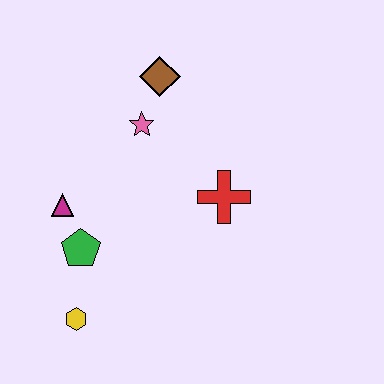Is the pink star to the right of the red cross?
No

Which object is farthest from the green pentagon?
The brown diamond is farthest from the green pentagon.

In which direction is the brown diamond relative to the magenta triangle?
The brown diamond is above the magenta triangle.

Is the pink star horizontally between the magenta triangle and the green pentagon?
No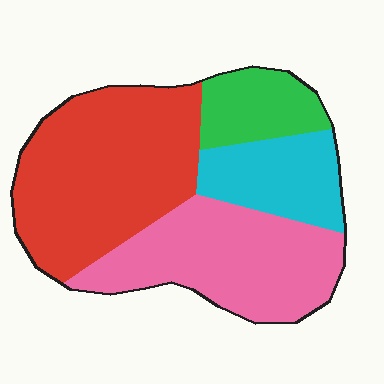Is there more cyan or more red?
Red.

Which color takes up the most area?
Red, at roughly 40%.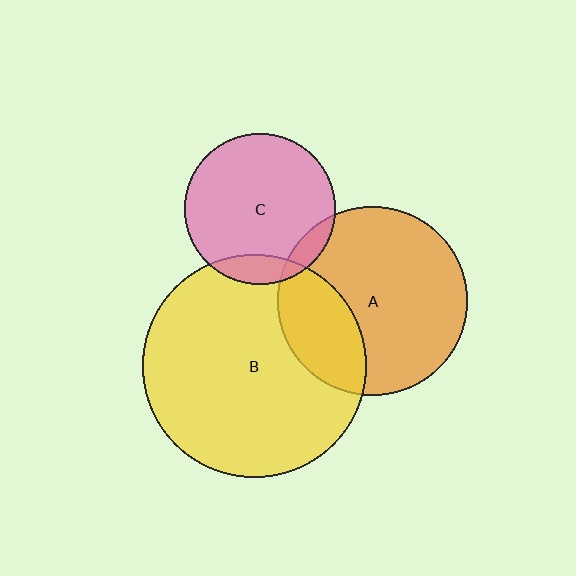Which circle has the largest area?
Circle B (yellow).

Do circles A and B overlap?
Yes.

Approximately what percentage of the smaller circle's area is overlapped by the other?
Approximately 25%.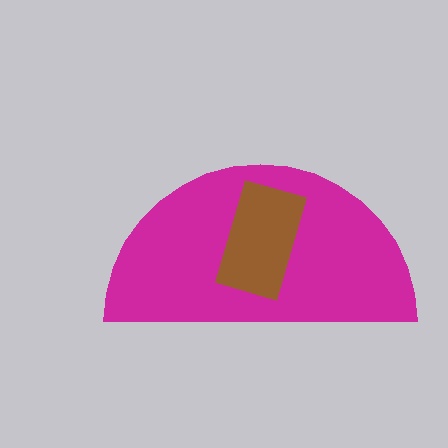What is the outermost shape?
The magenta semicircle.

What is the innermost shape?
The brown rectangle.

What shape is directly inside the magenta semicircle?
The brown rectangle.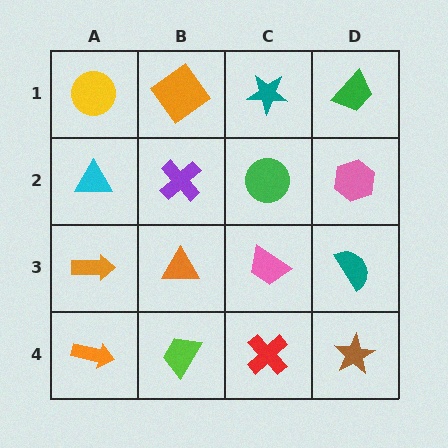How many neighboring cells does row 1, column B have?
3.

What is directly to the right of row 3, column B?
A pink trapezoid.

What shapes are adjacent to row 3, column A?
A cyan triangle (row 2, column A), an orange arrow (row 4, column A), an orange triangle (row 3, column B).